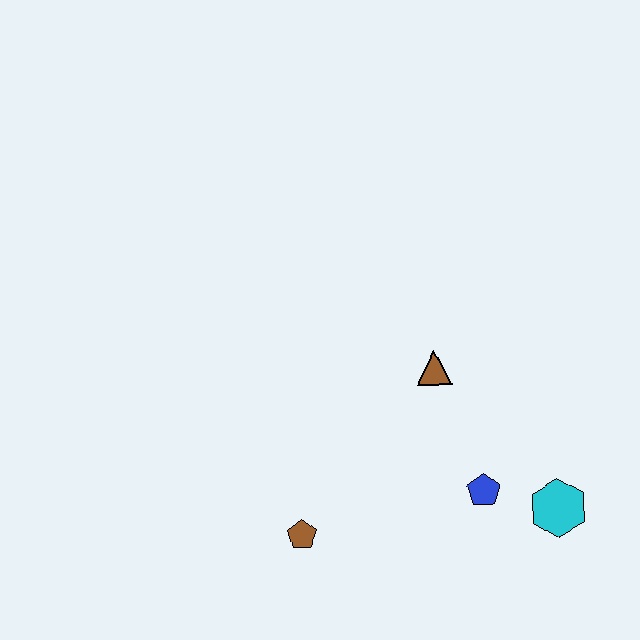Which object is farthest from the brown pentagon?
The cyan hexagon is farthest from the brown pentagon.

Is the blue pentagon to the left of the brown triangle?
No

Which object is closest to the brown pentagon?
The blue pentagon is closest to the brown pentagon.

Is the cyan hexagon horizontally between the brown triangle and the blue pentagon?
No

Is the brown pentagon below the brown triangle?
Yes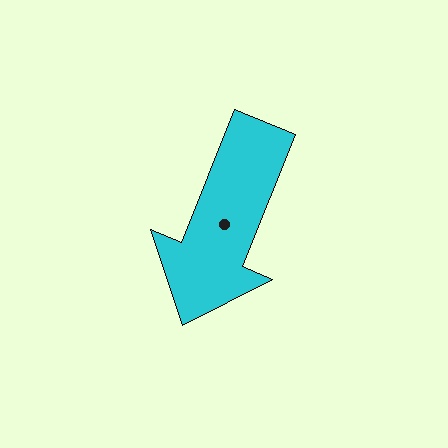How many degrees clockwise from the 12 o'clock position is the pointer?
Approximately 202 degrees.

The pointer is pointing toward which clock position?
Roughly 7 o'clock.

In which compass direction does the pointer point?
South.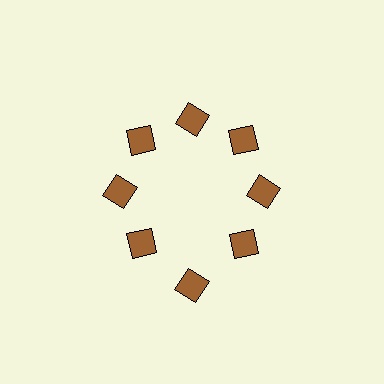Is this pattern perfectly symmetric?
No. The 8 brown squares are arranged in a ring, but one element near the 6 o'clock position is pushed outward from the center, breaking the 8-fold rotational symmetry.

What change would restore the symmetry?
The symmetry would be restored by moving it inward, back onto the ring so that all 8 squares sit at equal angles and equal distance from the center.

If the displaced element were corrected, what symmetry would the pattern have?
It would have 8-fold rotational symmetry — the pattern would map onto itself every 45 degrees.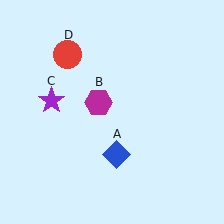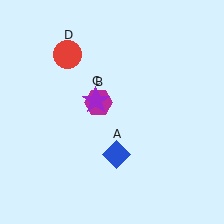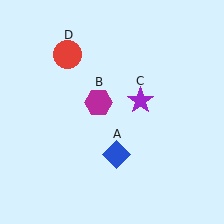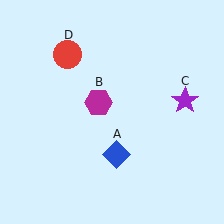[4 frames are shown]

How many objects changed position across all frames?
1 object changed position: purple star (object C).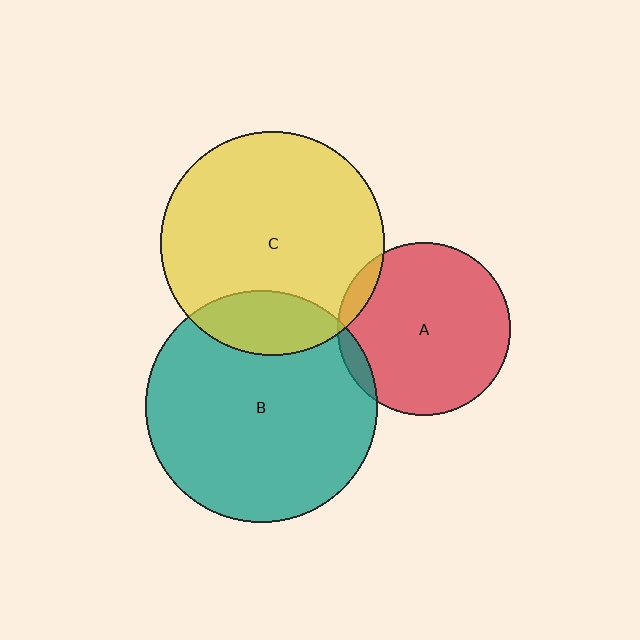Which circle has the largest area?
Circle B (teal).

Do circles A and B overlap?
Yes.